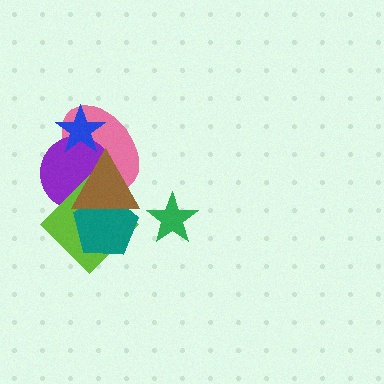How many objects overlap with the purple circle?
5 objects overlap with the purple circle.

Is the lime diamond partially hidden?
Yes, it is partially covered by another shape.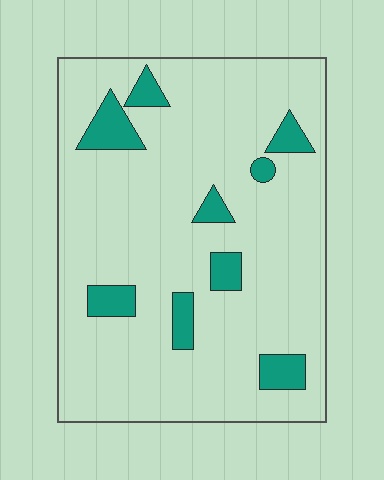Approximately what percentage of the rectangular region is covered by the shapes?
Approximately 10%.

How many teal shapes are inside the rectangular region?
9.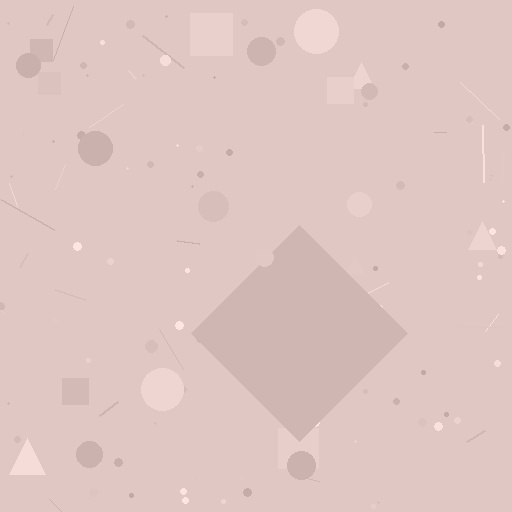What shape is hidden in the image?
A diamond is hidden in the image.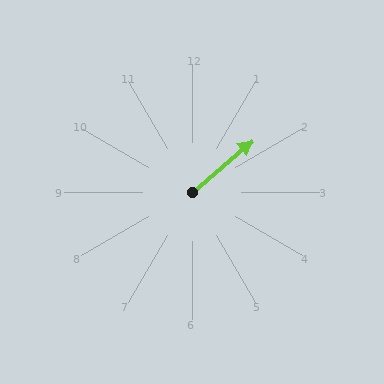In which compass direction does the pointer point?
Northeast.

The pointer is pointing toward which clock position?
Roughly 2 o'clock.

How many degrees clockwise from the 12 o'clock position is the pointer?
Approximately 49 degrees.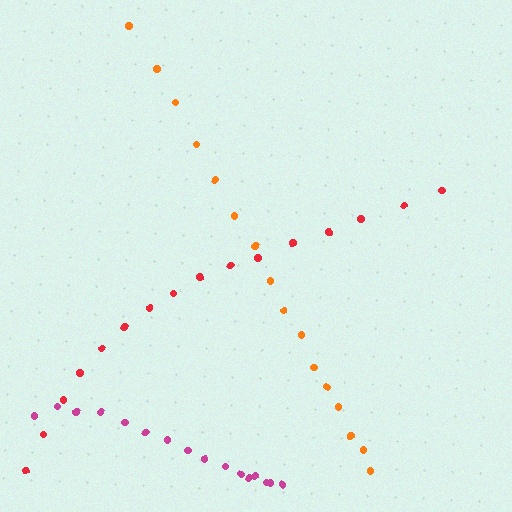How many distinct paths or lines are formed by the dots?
There are 3 distinct paths.